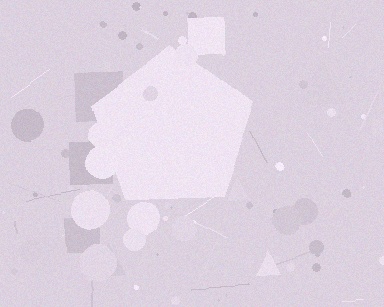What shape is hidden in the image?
A pentagon is hidden in the image.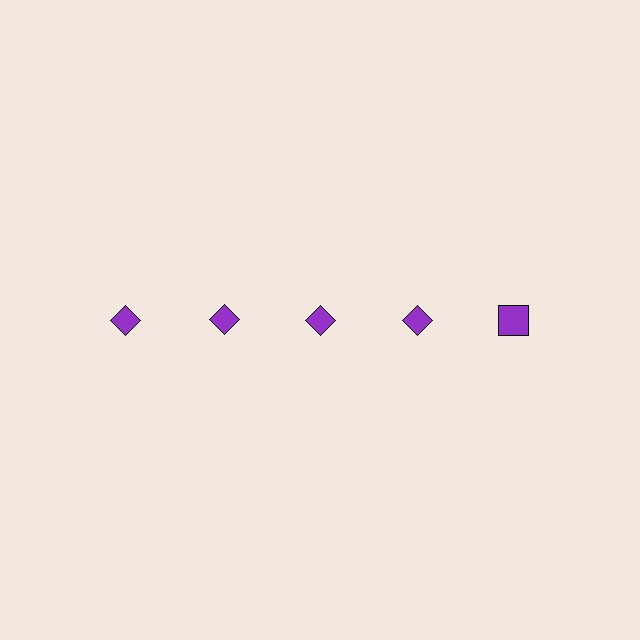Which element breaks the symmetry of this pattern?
The purple square in the top row, rightmost column breaks the symmetry. All other shapes are purple diamonds.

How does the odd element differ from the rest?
It has a different shape: square instead of diamond.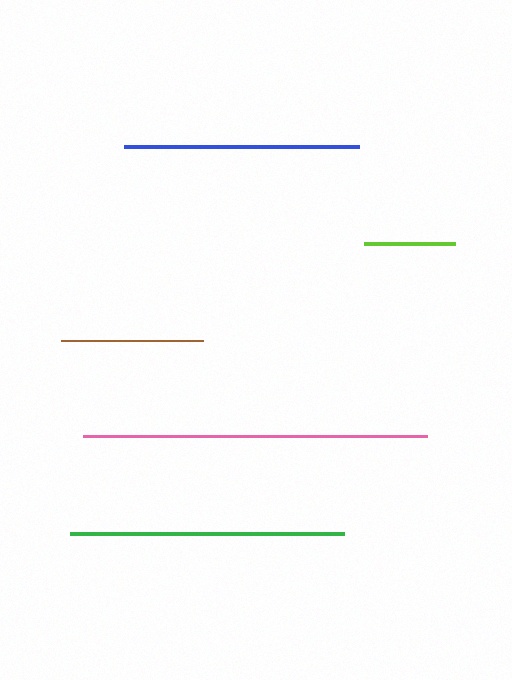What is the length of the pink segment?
The pink segment is approximately 344 pixels long.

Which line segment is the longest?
The pink line is the longest at approximately 344 pixels.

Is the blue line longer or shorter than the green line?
The green line is longer than the blue line.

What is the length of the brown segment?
The brown segment is approximately 142 pixels long.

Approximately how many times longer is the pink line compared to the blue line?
The pink line is approximately 1.5 times the length of the blue line.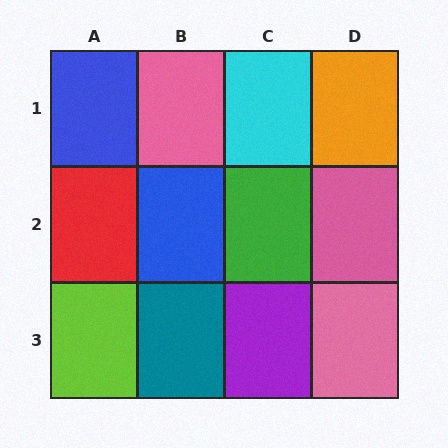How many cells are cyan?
1 cell is cyan.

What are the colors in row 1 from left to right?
Blue, pink, cyan, orange.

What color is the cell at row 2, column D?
Pink.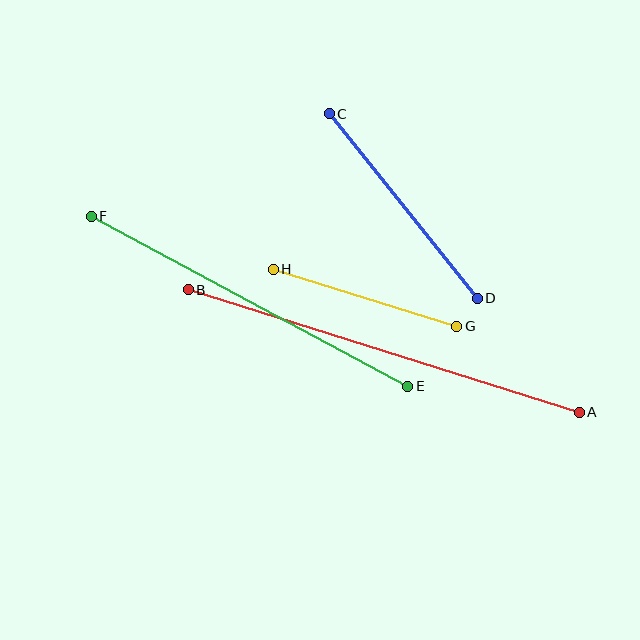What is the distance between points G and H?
The distance is approximately 192 pixels.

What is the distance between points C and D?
The distance is approximately 236 pixels.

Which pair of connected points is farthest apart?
Points A and B are farthest apart.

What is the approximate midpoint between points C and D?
The midpoint is at approximately (403, 206) pixels.